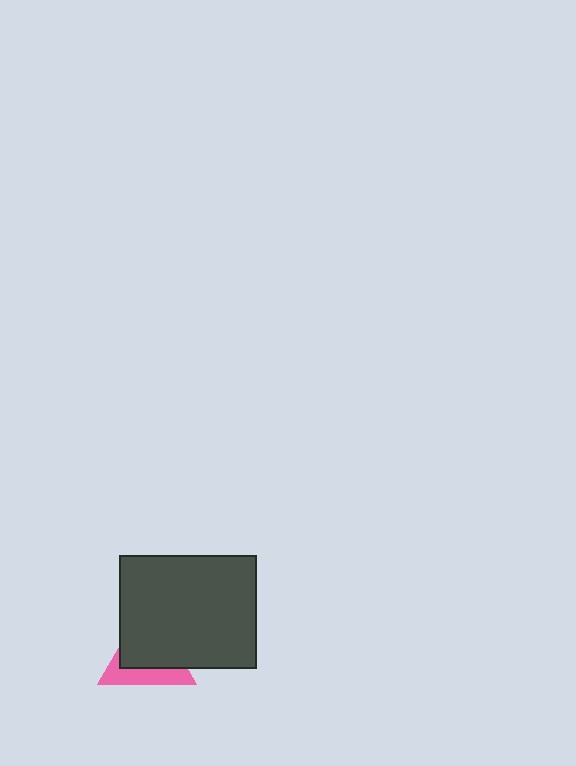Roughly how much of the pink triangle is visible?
A small part of it is visible (roughly 37%).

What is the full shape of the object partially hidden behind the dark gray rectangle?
The partially hidden object is a pink triangle.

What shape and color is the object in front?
The object in front is a dark gray rectangle.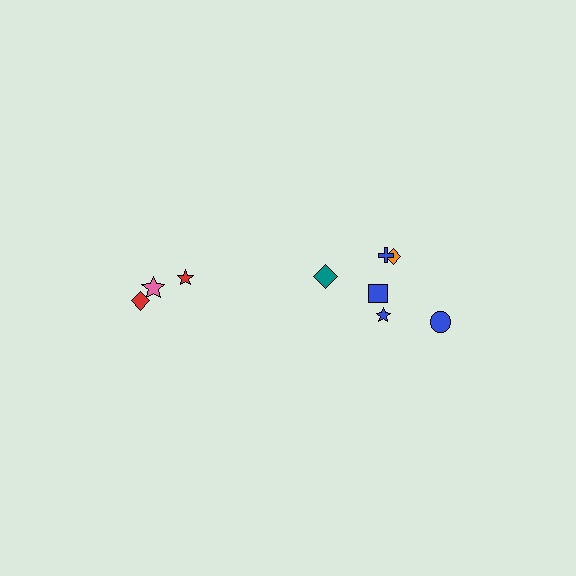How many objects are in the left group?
There are 3 objects.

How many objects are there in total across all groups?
There are 9 objects.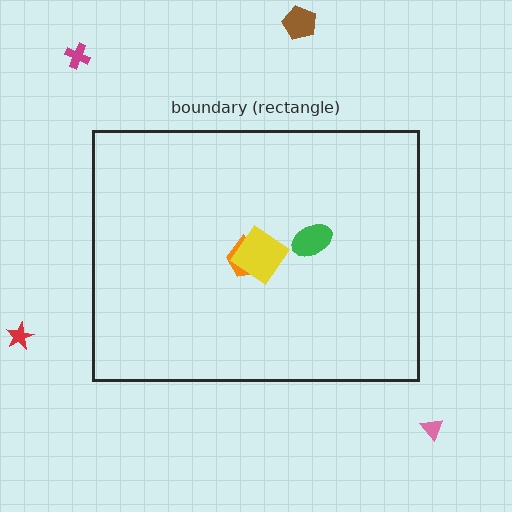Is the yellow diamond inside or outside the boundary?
Inside.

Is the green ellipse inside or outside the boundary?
Inside.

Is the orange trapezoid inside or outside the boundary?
Inside.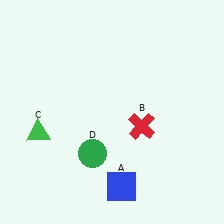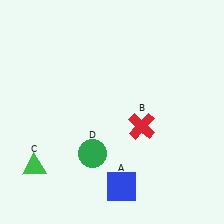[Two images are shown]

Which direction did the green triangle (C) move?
The green triangle (C) moved down.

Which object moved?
The green triangle (C) moved down.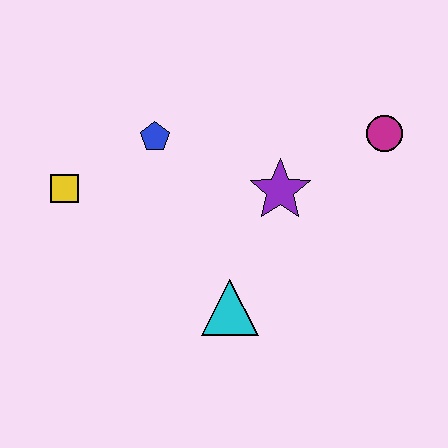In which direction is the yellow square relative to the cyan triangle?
The yellow square is to the left of the cyan triangle.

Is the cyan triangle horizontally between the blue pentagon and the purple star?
Yes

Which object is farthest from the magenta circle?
The yellow square is farthest from the magenta circle.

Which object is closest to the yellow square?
The blue pentagon is closest to the yellow square.